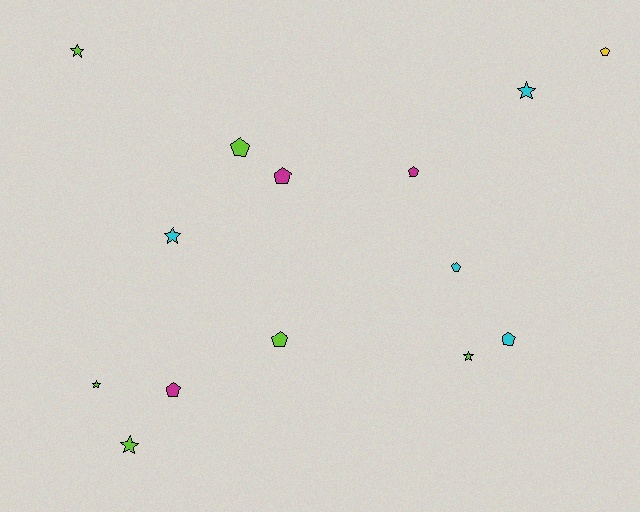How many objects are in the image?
There are 14 objects.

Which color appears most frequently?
Lime, with 6 objects.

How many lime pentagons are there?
There are 2 lime pentagons.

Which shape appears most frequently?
Pentagon, with 8 objects.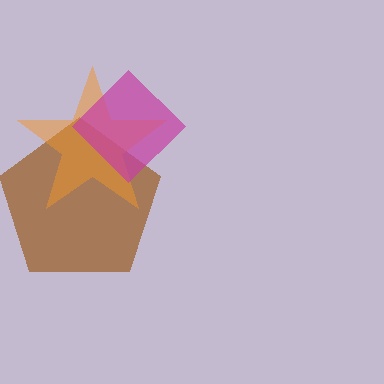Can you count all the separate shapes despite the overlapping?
Yes, there are 3 separate shapes.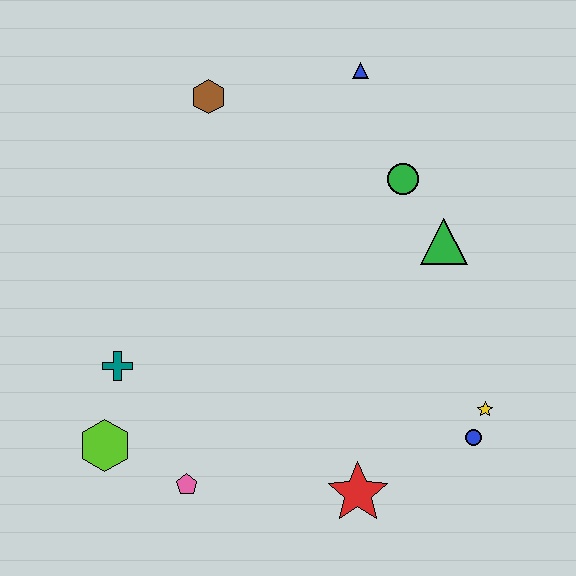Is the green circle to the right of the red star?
Yes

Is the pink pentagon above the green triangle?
No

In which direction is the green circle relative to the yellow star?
The green circle is above the yellow star.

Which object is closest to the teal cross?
The lime hexagon is closest to the teal cross.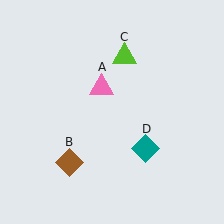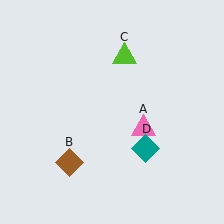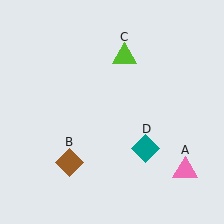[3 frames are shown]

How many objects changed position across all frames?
1 object changed position: pink triangle (object A).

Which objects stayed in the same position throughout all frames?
Brown diamond (object B) and lime triangle (object C) and teal diamond (object D) remained stationary.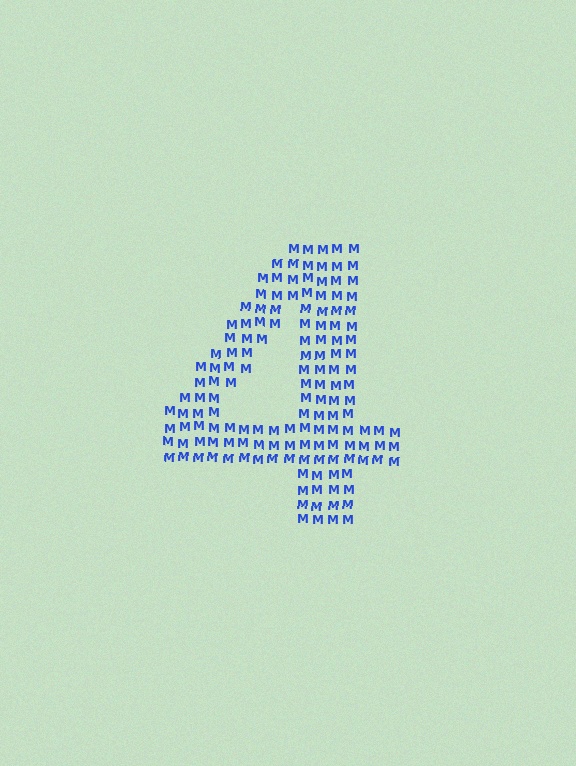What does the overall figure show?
The overall figure shows the digit 4.